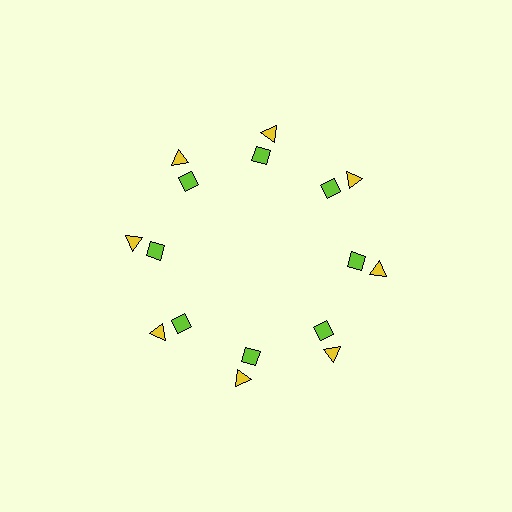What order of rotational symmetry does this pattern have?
This pattern has 8-fold rotational symmetry.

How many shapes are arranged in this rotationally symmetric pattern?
There are 16 shapes, arranged in 8 groups of 2.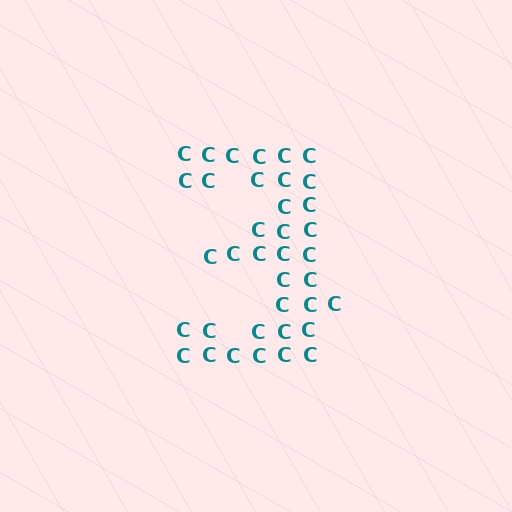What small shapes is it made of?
It is made of small letter C's.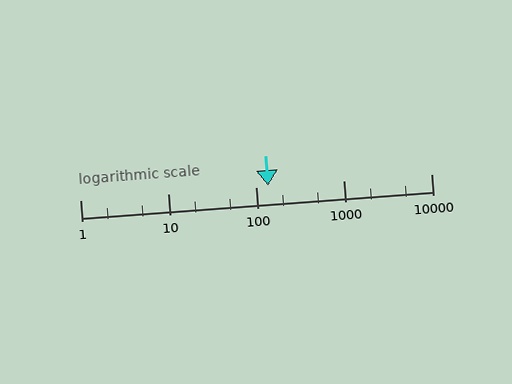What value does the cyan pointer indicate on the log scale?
The pointer indicates approximately 140.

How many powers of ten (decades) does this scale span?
The scale spans 4 decades, from 1 to 10000.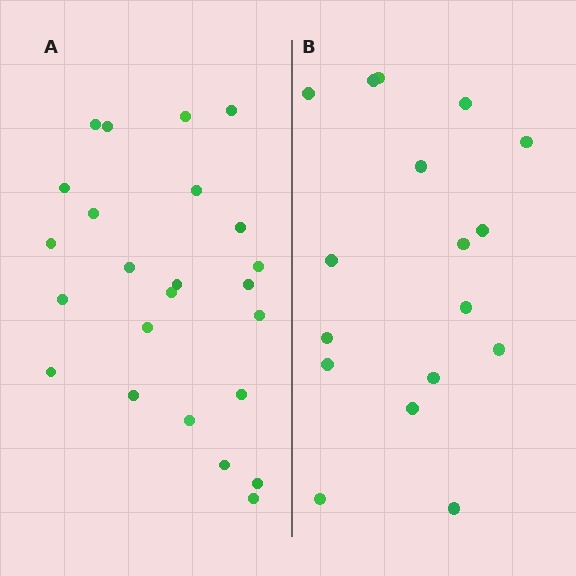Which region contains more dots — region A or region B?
Region A (the left region) has more dots.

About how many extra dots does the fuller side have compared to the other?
Region A has roughly 8 or so more dots than region B.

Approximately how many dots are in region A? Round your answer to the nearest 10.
About 20 dots. (The exact count is 24, which rounds to 20.)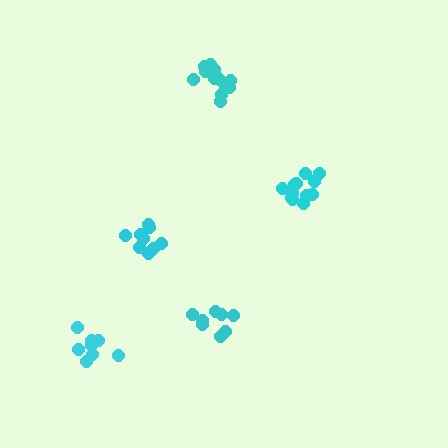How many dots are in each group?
Group 1: 8 dots, Group 2: 13 dots, Group 3: 8 dots, Group 4: 12 dots, Group 5: 9 dots (50 total).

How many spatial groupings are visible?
There are 5 spatial groupings.